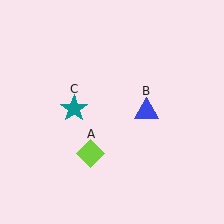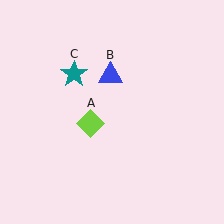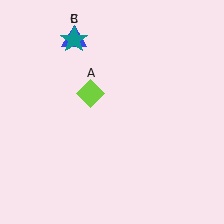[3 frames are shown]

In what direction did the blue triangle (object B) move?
The blue triangle (object B) moved up and to the left.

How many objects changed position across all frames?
3 objects changed position: lime diamond (object A), blue triangle (object B), teal star (object C).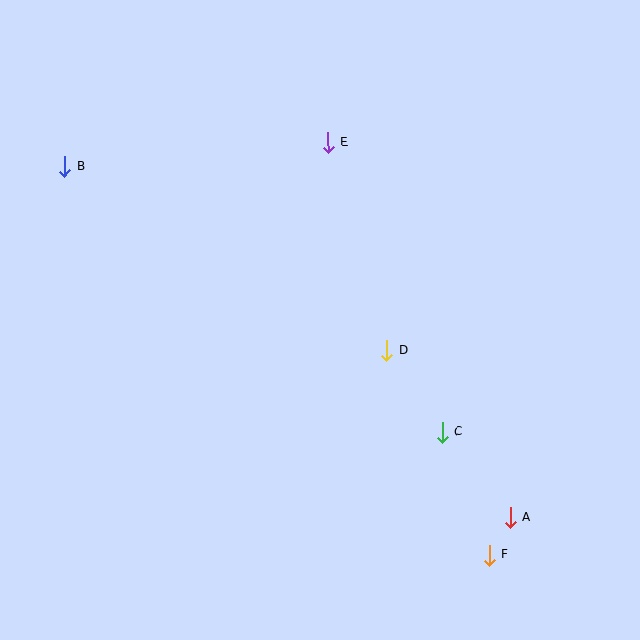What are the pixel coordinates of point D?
Point D is at (387, 350).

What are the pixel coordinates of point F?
Point F is at (489, 555).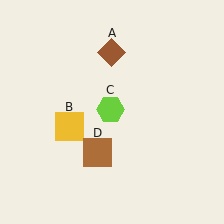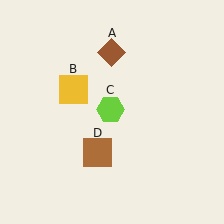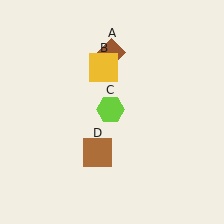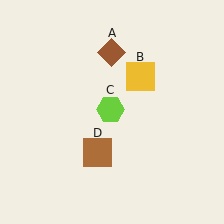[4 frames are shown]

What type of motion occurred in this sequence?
The yellow square (object B) rotated clockwise around the center of the scene.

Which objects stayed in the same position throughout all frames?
Brown diamond (object A) and lime hexagon (object C) and brown square (object D) remained stationary.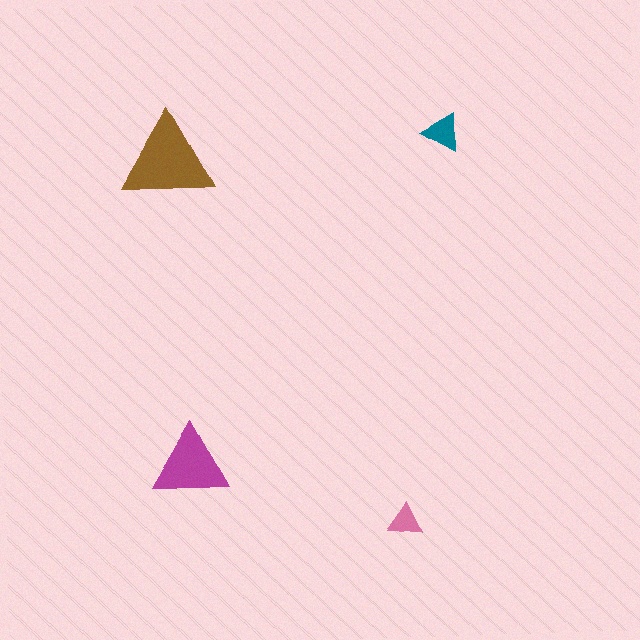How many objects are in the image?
There are 4 objects in the image.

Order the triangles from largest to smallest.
the brown one, the magenta one, the teal one, the pink one.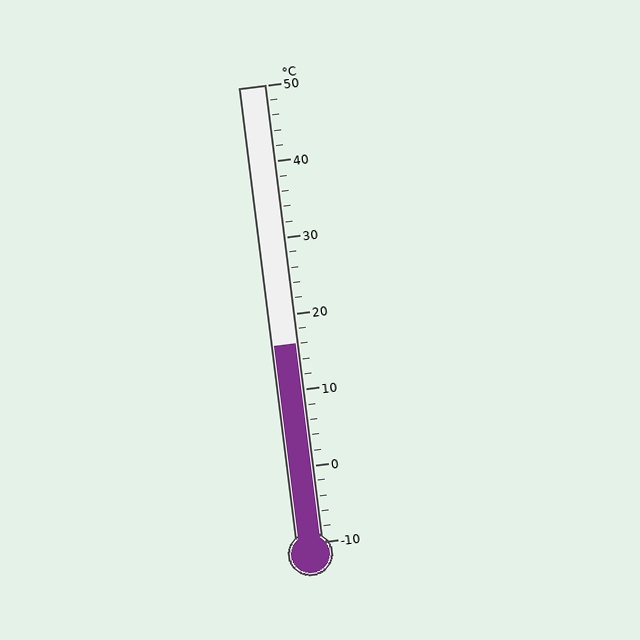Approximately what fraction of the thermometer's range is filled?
The thermometer is filled to approximately 45% of its range.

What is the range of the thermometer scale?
The thermometer scale ranges from -10°C to 50°C.